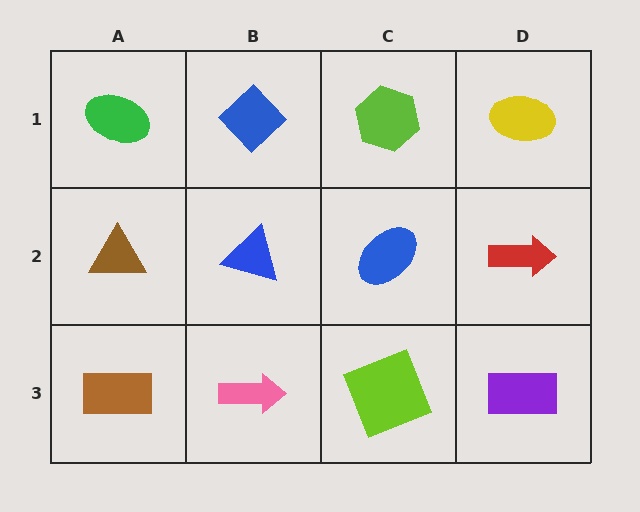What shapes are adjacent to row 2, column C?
A lime hexagon (row 1, column C), a lime square (row 3, column C), a blue triangle (row 2, column B), a red arrow (row 2, column D).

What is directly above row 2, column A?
A green ellipse.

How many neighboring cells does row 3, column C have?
3.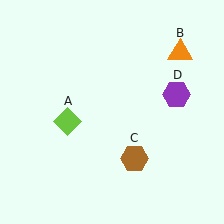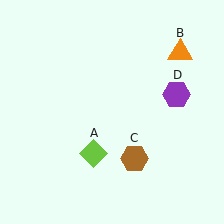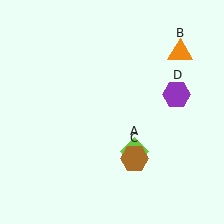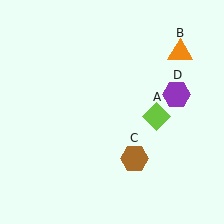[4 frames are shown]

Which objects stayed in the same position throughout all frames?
Orange triangle (object B) and brown hexagon (object C) and purple hexagon (object D) remained stationary.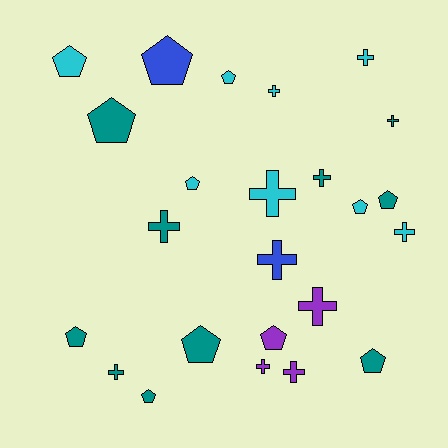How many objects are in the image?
There are 24 objects.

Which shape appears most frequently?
Pentagon, with 12 objects.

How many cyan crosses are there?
There are 4 cyan crosses.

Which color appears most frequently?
Teal, with 10 objects.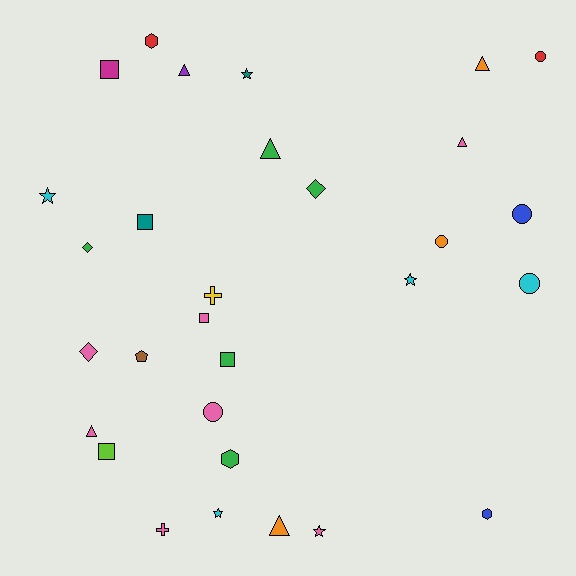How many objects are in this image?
There are 30 objects.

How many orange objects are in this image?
There are 3 orange objects.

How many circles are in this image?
There are 5 circles.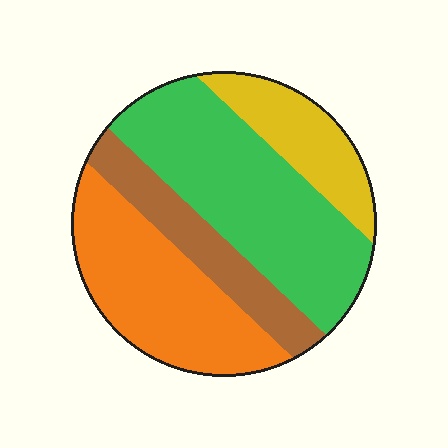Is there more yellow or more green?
Green.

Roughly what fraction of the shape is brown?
Brown takes up about one sixth (1/6) of the shape.